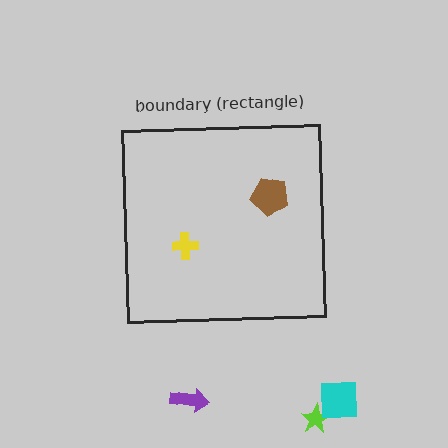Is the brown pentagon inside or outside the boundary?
Inside.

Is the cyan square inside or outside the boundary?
Outside.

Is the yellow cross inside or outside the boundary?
Inside.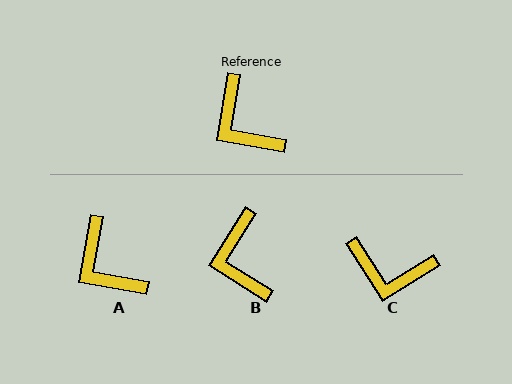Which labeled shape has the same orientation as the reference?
A.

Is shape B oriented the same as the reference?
No, it is off by about 23 degrees.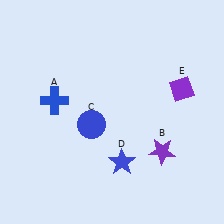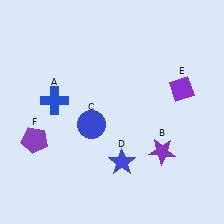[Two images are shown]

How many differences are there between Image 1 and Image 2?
There is 1 difference between the two images.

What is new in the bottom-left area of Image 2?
A purple pentagon (F) was added in the bottom-left area of Image 2.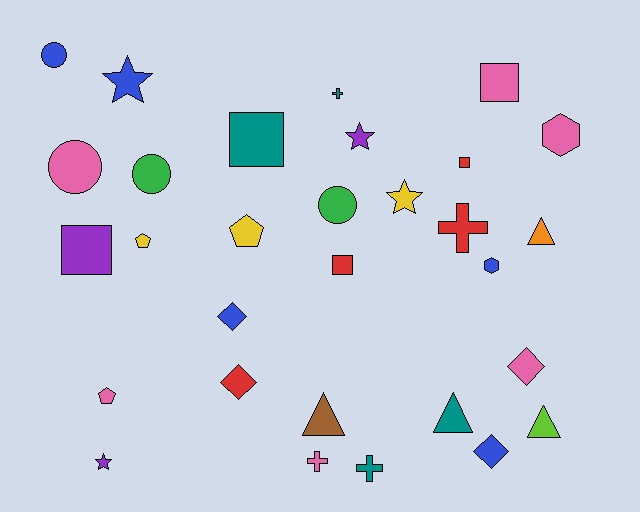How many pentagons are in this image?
There are 3 pentagons.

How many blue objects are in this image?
There are 5 blue objects.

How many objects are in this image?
There are 30 objects.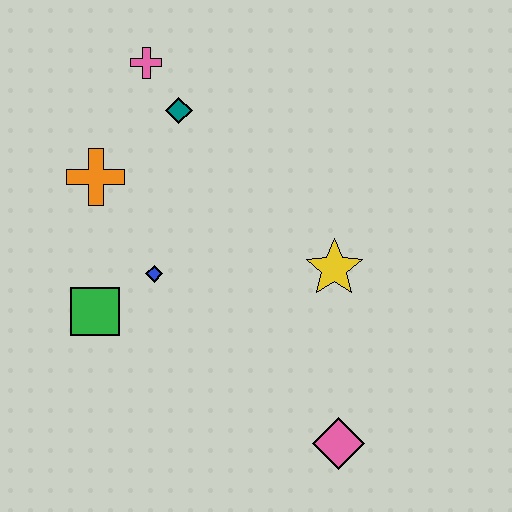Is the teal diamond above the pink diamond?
Yes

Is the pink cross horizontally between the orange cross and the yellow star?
Yes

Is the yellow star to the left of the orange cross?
No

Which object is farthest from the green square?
The pink diamond is farthest from the green square.